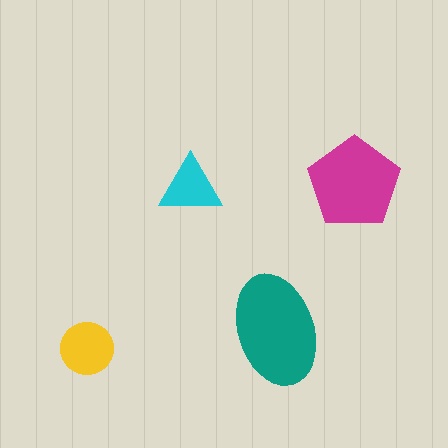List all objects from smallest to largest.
The cyan triangle, the yellow circle, the magenta pentagon, the teal ellipse.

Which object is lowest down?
The yellow circle is bottommost.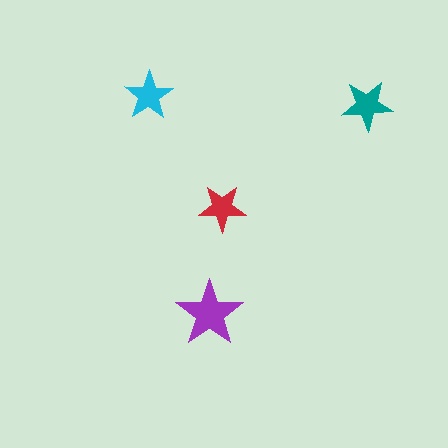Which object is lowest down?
The purple star is bottommost.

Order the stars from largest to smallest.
the purple one, the teal one, the cyan one, the red one.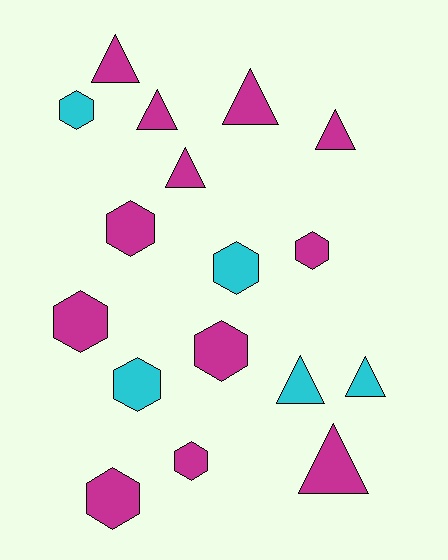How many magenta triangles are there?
There are 6 magenta triangles.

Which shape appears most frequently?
Hexagon, with 9 objects.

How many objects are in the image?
There are 17 objects.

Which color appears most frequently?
Magenta, with 12 objects.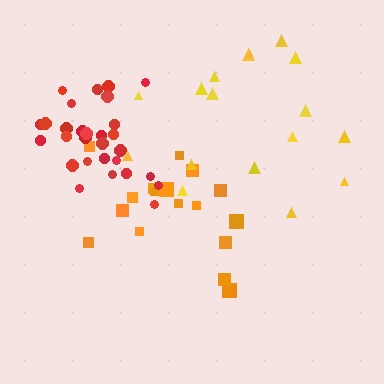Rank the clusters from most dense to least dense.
red, orange, yellow.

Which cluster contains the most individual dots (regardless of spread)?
Red (30).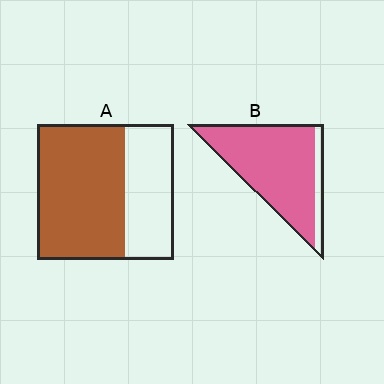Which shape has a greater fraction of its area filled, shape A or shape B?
Shape B.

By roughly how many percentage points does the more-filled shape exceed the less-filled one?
By roughly 25 percentage points (B over A).